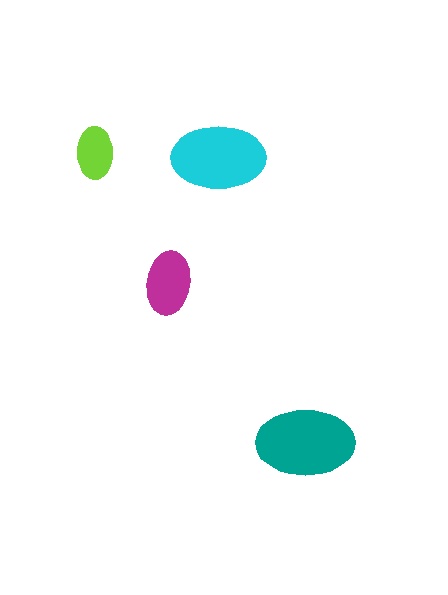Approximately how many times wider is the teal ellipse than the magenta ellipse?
About 1.5 times wider.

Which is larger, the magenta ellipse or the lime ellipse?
The magenta one.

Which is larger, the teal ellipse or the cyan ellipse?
The teal one.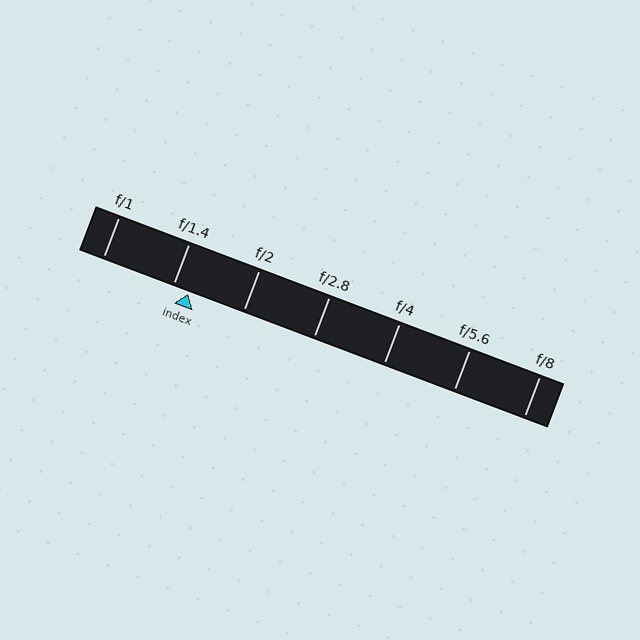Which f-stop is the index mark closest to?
The index mark is closest to f/1.4.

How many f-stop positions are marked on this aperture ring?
There are 7 f-stop positions marked.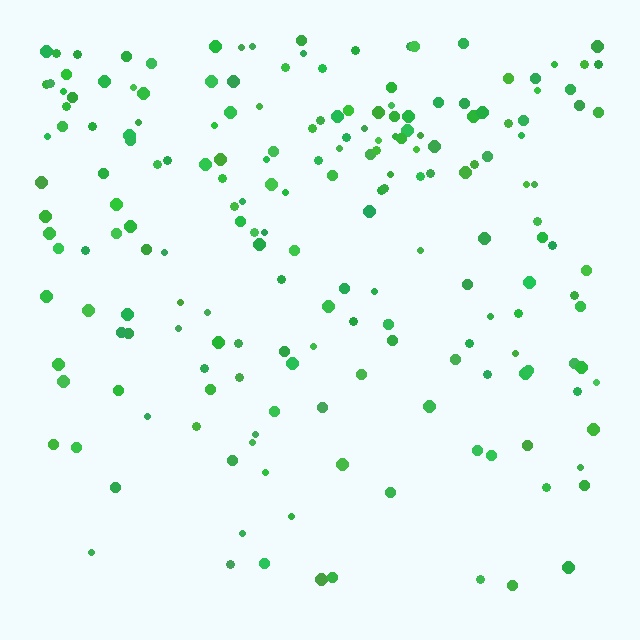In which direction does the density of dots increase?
From bottom to top, with the top side densest.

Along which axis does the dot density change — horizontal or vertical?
Vertical.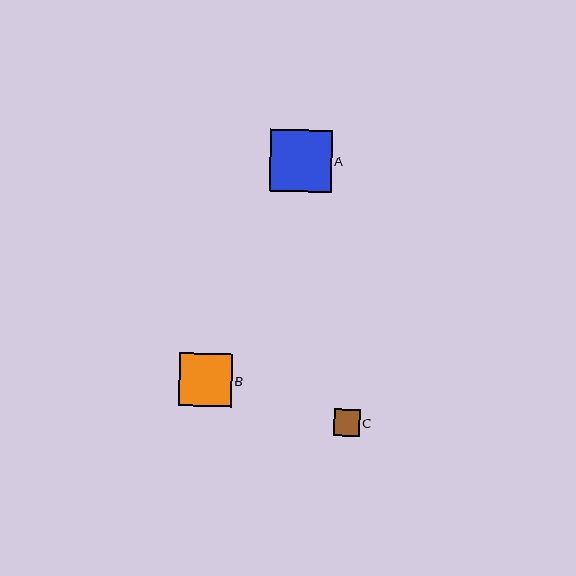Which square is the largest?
Square A is the largest with a size of approximately 62 pixels.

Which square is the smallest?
Square C is the smallest with a size of approximately 26 pixels.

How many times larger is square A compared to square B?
Square A is approximately 1.2 times the size of square B.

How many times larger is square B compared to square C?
Square B is approximately 2.0 times the size of square C.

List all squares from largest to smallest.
From largest to smallest: A, B, C.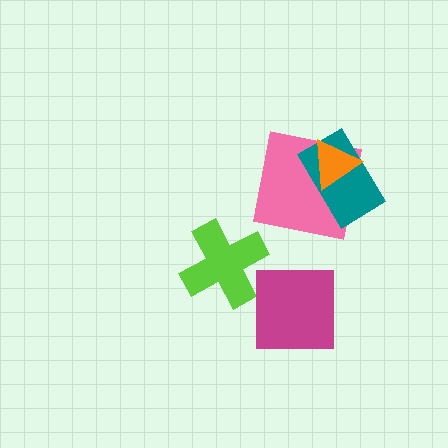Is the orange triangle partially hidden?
No, no other shape covers it.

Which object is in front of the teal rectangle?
The orange triangle is in front of the teal rectangle.